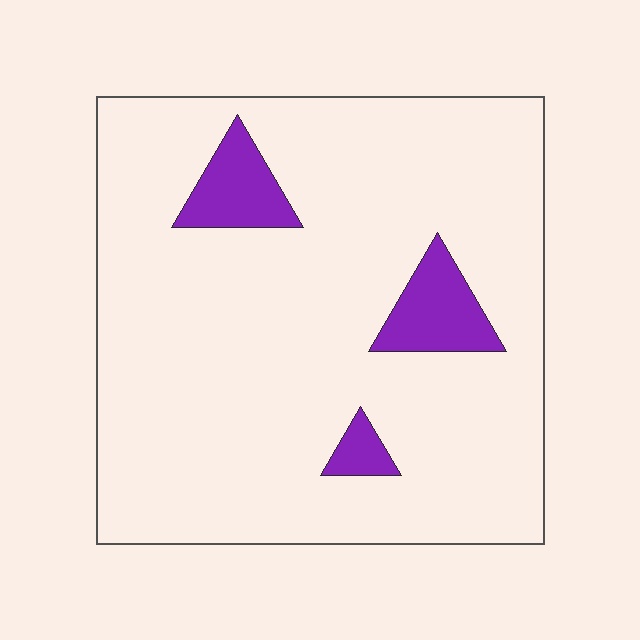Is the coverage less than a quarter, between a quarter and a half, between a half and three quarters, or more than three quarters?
Less than a quarter.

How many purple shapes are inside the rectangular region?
3.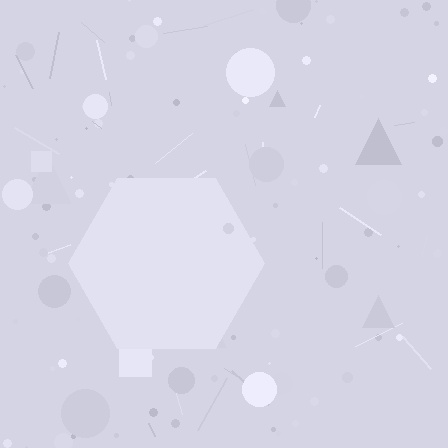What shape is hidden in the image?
A hexagon is hidden in the image.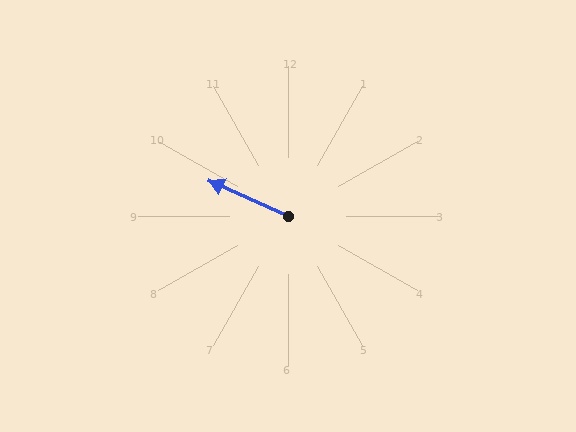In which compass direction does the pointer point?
Northwest.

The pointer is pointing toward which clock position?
Roughly 10 o'clock.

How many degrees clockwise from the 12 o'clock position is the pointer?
Approximately 294 degrees.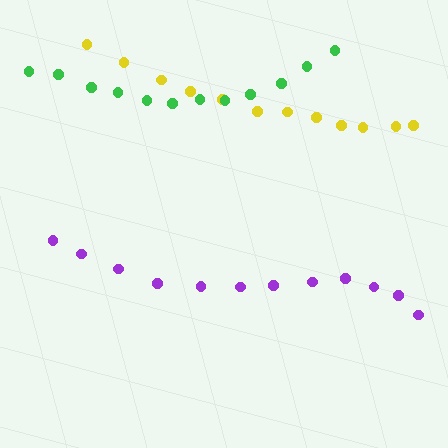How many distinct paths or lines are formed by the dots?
There are 3 distinct paths.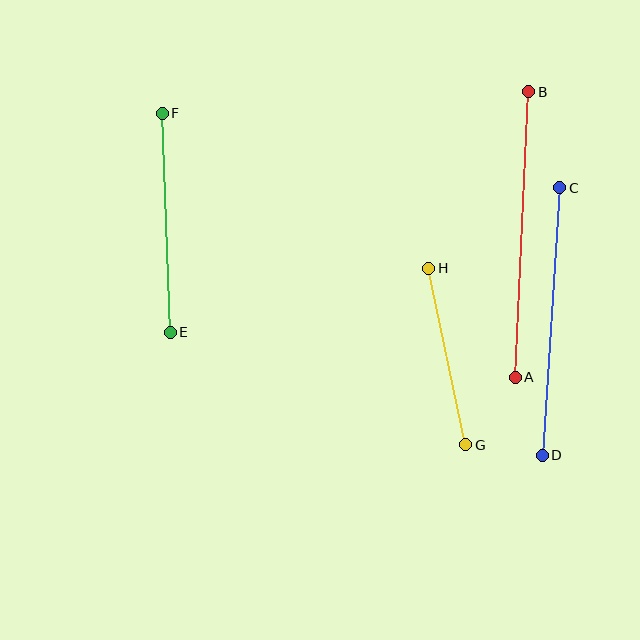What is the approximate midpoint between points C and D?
The midpoint is at approximately (551, 322) pixels.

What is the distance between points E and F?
The distance is approximately 220 pixels.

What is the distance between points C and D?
The distance is approximately 269 pixels.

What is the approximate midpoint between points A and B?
The midpoint is at approximately (522, 235) pixels.